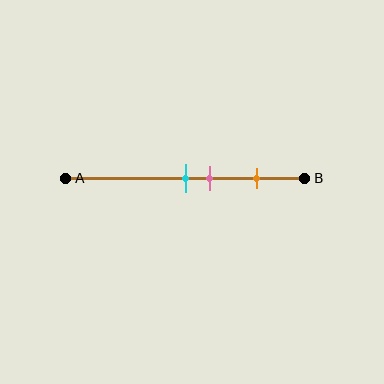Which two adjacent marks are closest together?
The cyan and pink marks are the closest adjacent pair.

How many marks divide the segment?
There are 3 marks dividing the segment.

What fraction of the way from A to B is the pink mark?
The pink mark is approximately 60% (0.6) of the way from A to B.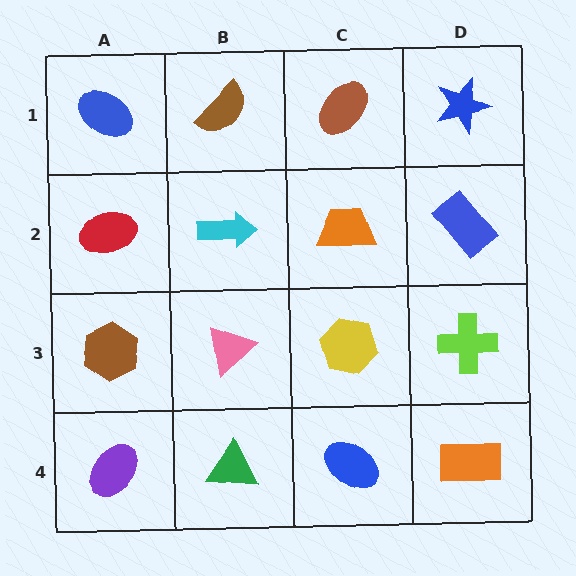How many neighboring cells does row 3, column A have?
3.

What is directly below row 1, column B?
A cyan arrow.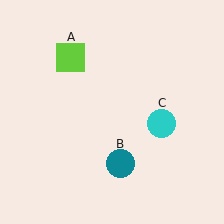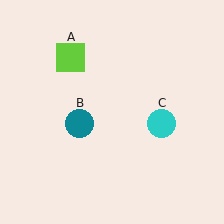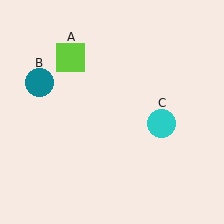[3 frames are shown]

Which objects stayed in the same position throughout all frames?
Lime square (object A) and cyan circle (object C) remained stationary.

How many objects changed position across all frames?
1 object changed position: teal circle (object B).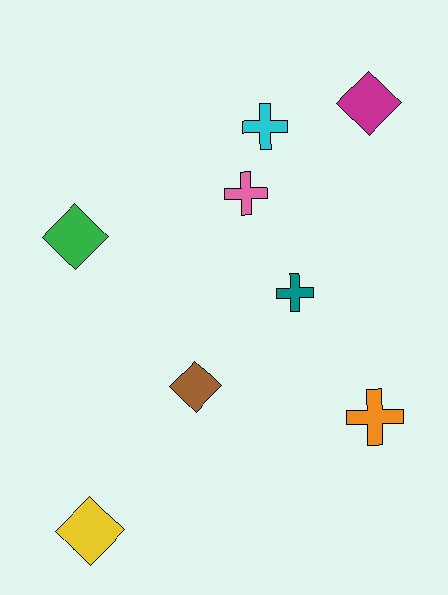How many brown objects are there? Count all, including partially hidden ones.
There is 1 brown object.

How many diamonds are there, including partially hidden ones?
There are 4 diamonds.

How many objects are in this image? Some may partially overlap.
There are 8 objects.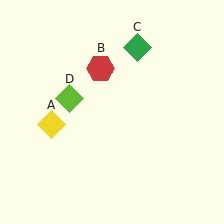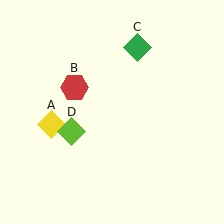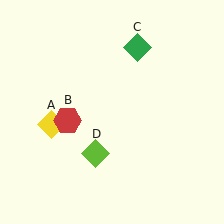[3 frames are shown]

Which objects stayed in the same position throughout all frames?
Yellow diamond (object A) and green diamond (object C) remained stationary.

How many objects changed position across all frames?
2 objects changed position: red hexagon (object B), lime diamond (object D).